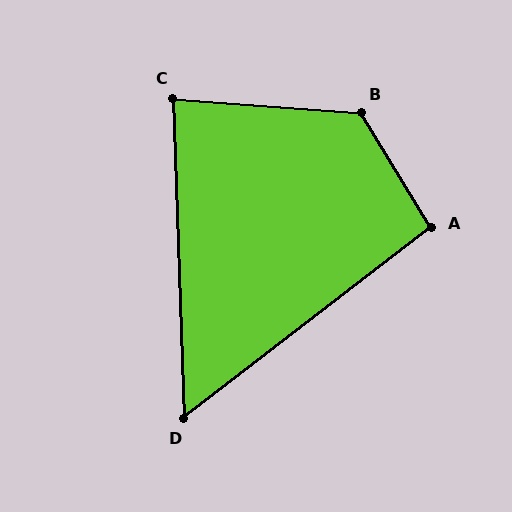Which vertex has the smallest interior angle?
D, at approximately 54 degrees.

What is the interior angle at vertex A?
Approximately 96 degrees (obtuse).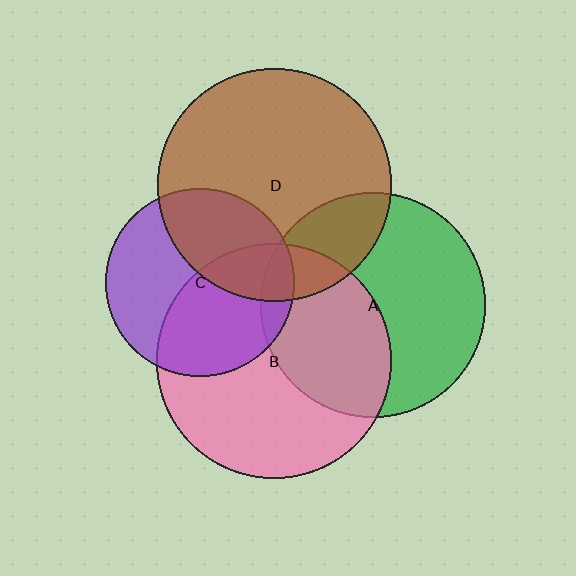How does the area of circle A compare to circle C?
Approximately 1.4 times.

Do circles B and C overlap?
Yes.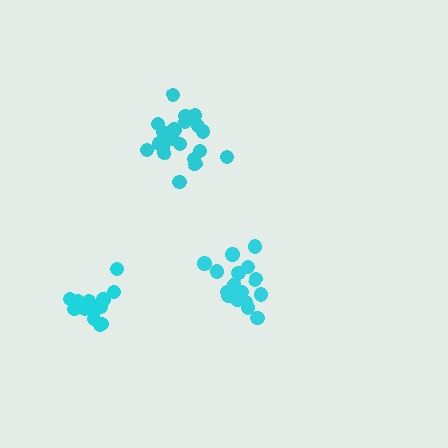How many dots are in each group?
Group 1: 14 dots, Group 2: 20 dots, Group 3: 18 dots (52 total).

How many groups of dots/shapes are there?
There are 3 groups.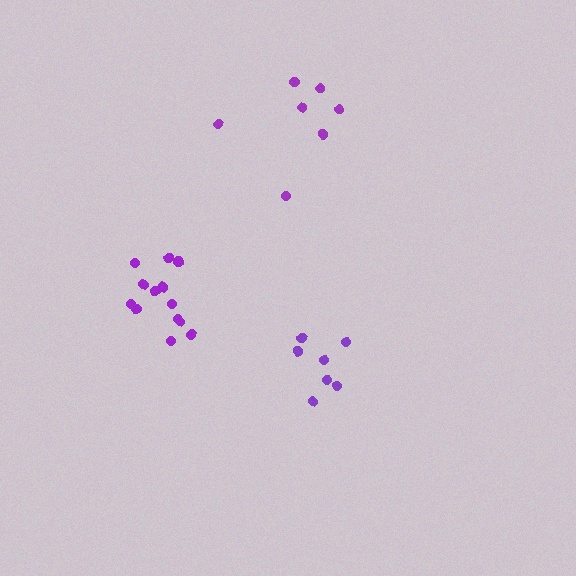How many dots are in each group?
Group 1: 7 dots, Group 2: 7 dots, Group 3: 13 dots (27 total).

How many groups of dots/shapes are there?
There are 3 groups.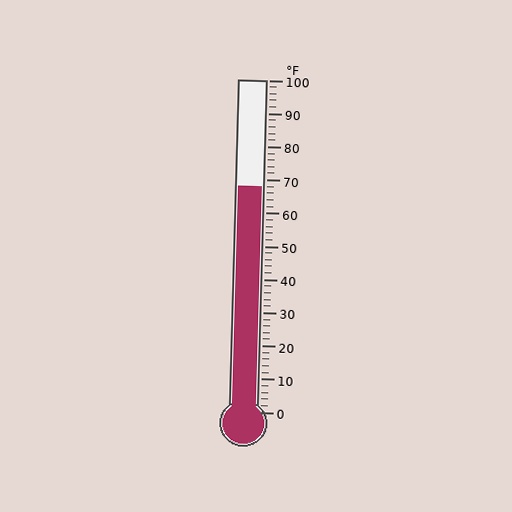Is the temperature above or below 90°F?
The temperature is below 90°F.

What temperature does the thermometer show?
The thermometer shows approximately 68°F.